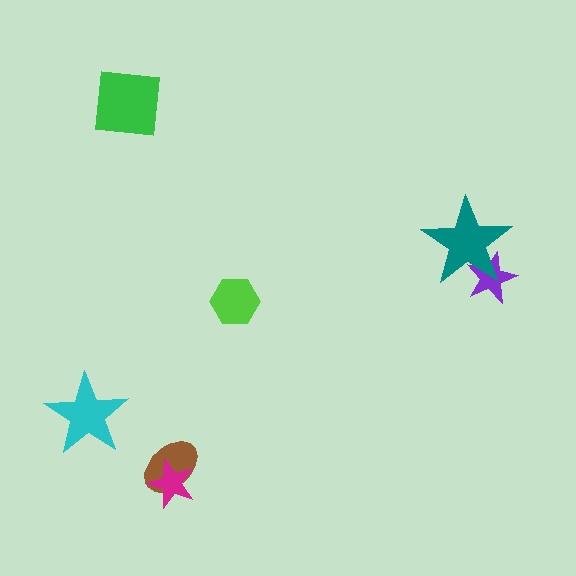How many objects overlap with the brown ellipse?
1 object overlaps with the brown ellipse.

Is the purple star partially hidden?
Yes, it is partially covered by another shape.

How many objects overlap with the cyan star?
0 objects overlap with the cyan star.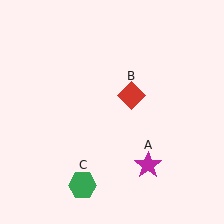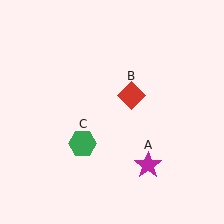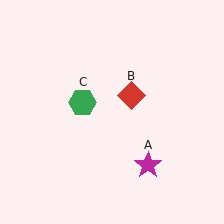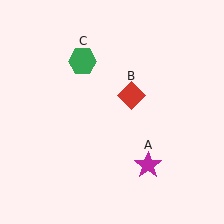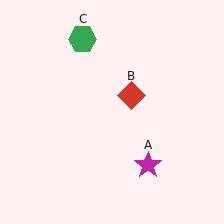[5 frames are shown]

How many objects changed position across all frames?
1 object changed position: green hexagon (object C).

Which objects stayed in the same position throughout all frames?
Magenta star (object A) and red diamond (object B) remained stationary.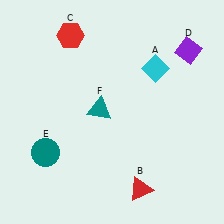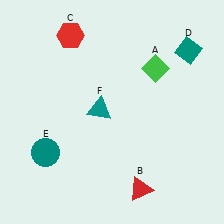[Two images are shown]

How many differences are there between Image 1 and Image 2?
There are 2 differences between the two images.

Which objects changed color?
A changed from cyan to green. D changed from purple to teal.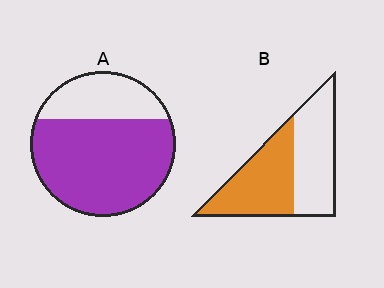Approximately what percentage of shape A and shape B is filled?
A is approximately 70% and B is approximately 50%.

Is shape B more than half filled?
Roughly half.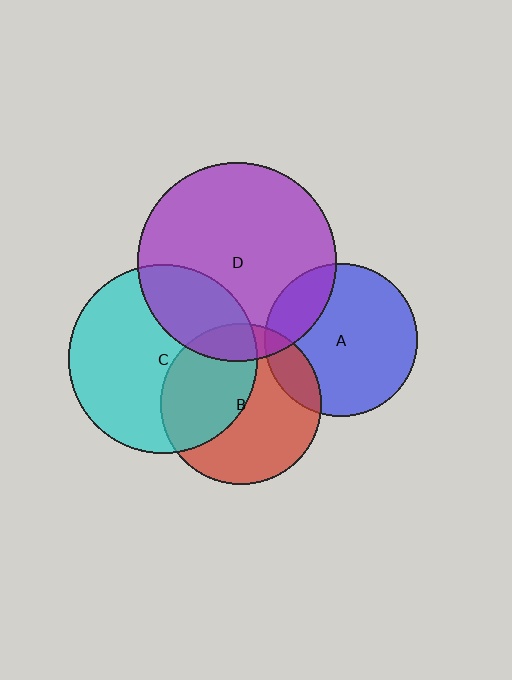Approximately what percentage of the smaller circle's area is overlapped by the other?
Approximately 15%.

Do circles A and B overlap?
Yes.